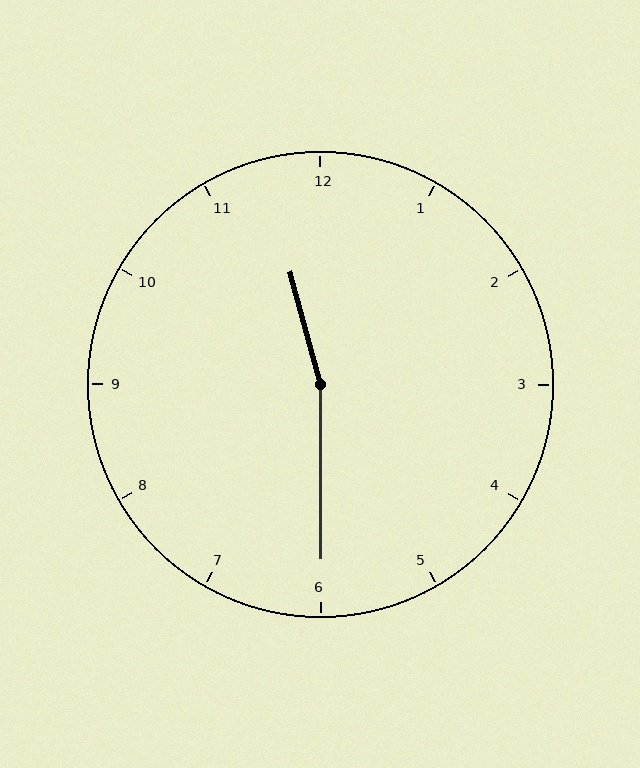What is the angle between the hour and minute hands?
Approximately 165 degrees.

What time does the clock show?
11:30.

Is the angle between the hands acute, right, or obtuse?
It is obtuse.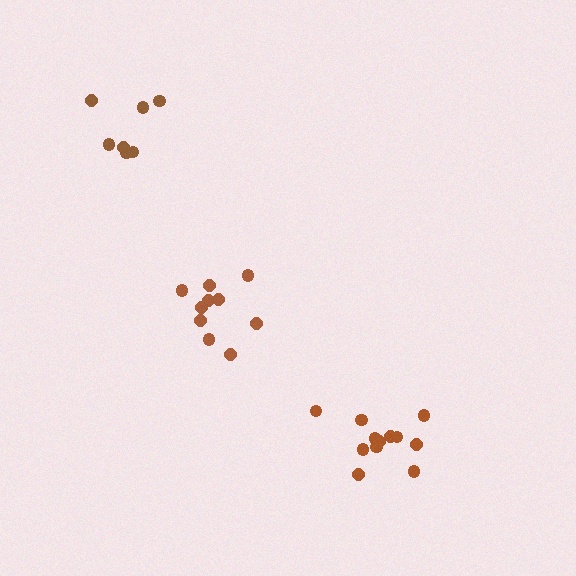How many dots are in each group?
Group 1: 7 dots, Group 2: 10 dots, Group 3: 12 dots (29 total).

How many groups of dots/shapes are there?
There are 3 groups.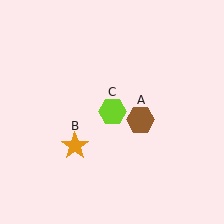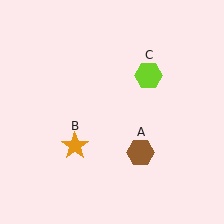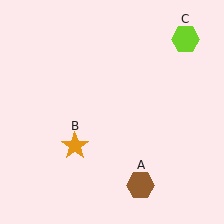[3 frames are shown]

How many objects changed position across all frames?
2 objects changed position: brown hexagon (object A), lime hexagon (object C).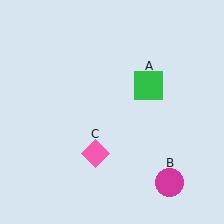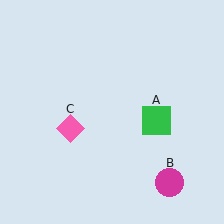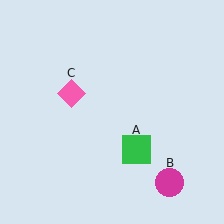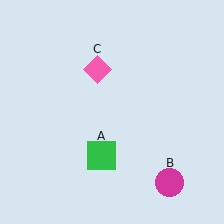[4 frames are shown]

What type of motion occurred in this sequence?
The green square (object A), pink diamond (object C) rotated clockwise around the center of the scene.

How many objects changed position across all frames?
2 objects changed position: green square (object A), pink diamond (object C).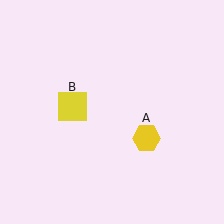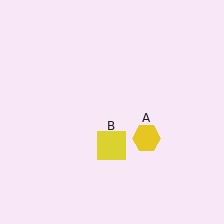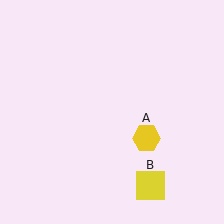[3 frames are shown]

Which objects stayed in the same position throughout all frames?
Yellow hexagon (object A) remained stationary.